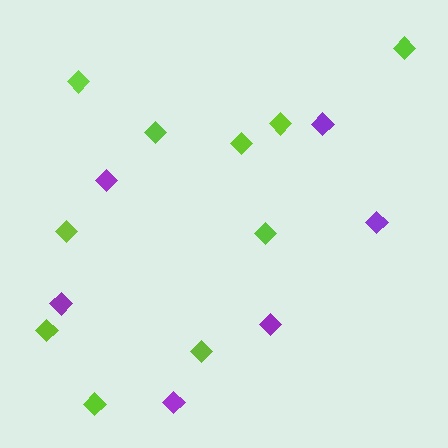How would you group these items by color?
There are 2 groups: one group of purple diamonds (6) and one group of lime diamonds (10).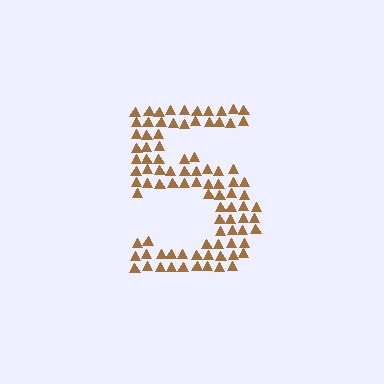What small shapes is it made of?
It is made of small triangles.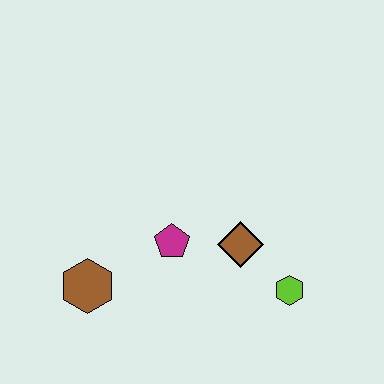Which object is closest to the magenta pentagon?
The brown diamond is closest to the magenta pentagon.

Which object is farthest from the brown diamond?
The brown hexagon is farthest from the brown diamond.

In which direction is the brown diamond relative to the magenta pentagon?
The brown diamond is to the right of the magenta pentagon.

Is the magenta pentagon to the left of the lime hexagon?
Yes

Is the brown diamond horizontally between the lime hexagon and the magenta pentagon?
Yes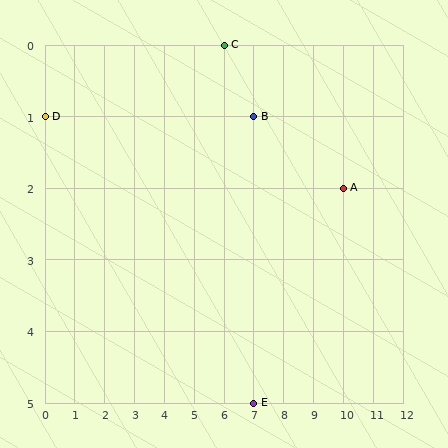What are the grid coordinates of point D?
Point D is at grid coordinates (0, 1).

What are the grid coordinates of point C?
Point C is at grid coordinates (6, 0).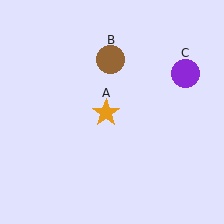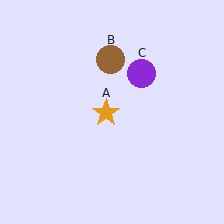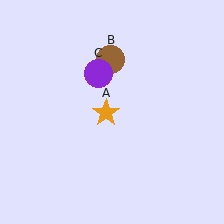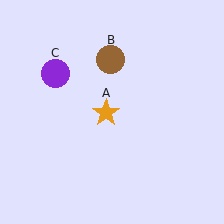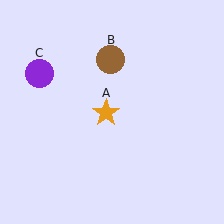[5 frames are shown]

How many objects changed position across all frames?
1 object changed position: purple circle (object C).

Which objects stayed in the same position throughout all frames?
Orange star (object A) and brown circle (object B) remained stationary.